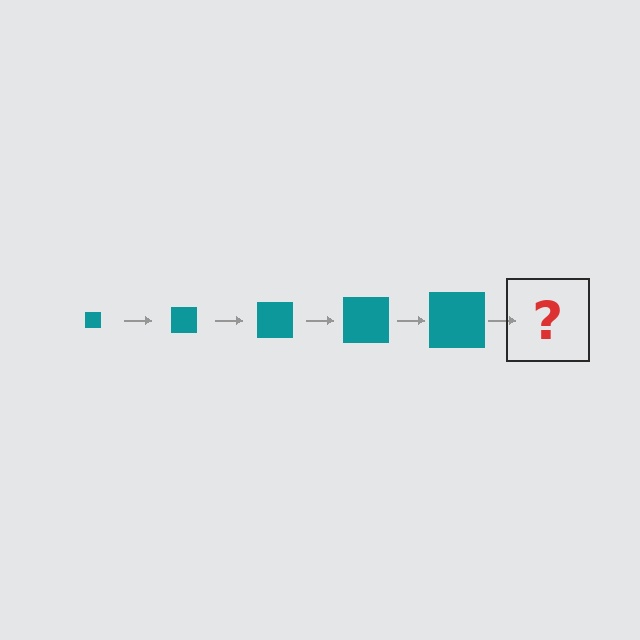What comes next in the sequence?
The next element should be a teal square, larger than the previous one.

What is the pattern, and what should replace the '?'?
The pattern is that the square gets progressively larger each step. The '?' should be a teal square, larger than the previous one.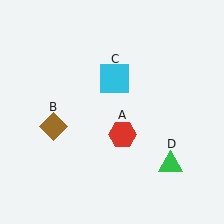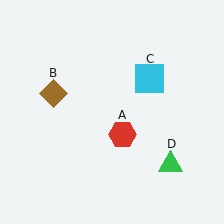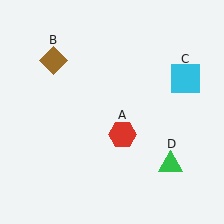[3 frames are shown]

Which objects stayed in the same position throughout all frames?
Red hexagon (object A) and green triangle (object D) remained stationary.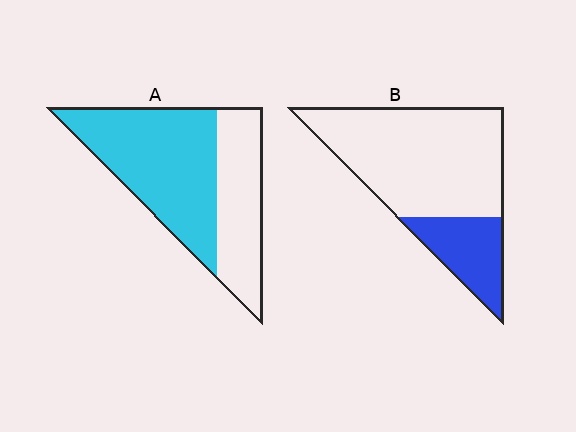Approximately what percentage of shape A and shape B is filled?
A is approximately 60% and B is approximately 25%.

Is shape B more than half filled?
No.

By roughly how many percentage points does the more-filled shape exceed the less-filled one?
By roughly 35 percentage points (A over B).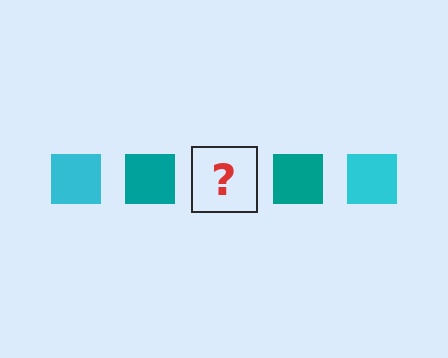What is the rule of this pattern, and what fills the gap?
The rule is that the pattern cycles through cyan, teal squares. The gap should be filled with a cyan square.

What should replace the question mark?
The question mark should be replaced with a cyan square.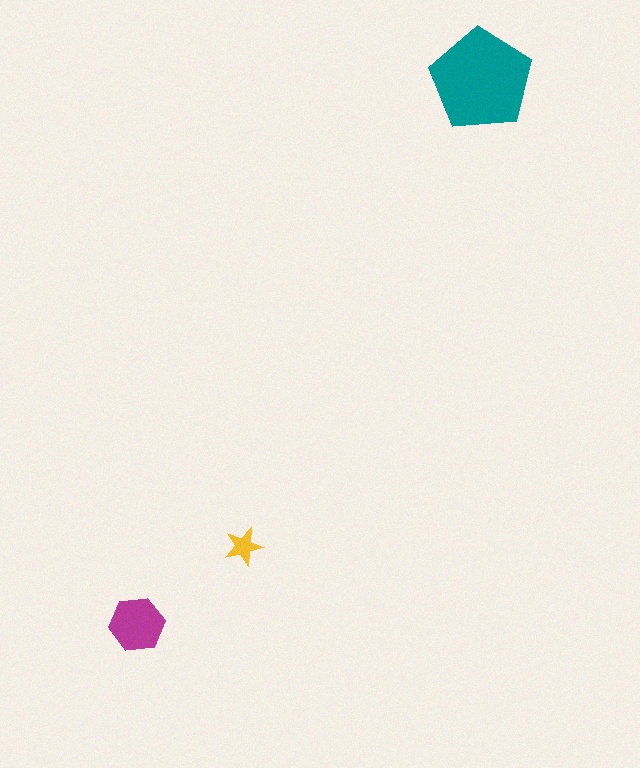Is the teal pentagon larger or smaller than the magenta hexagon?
Larger.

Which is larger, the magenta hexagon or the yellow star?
The magenta hexagon.